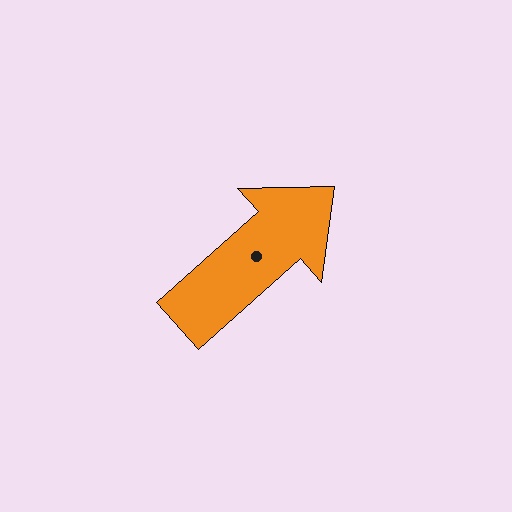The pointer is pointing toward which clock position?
Roughly 2 o'clock.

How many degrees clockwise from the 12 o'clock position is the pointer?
Approximately 48 degrees.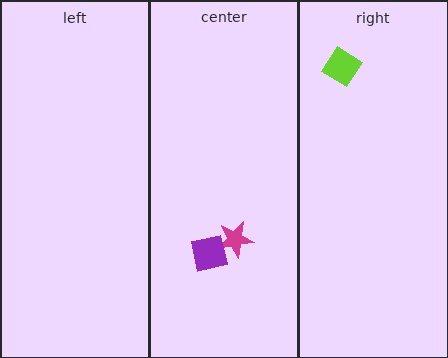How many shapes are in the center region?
2.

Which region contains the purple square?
The center region.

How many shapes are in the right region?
1.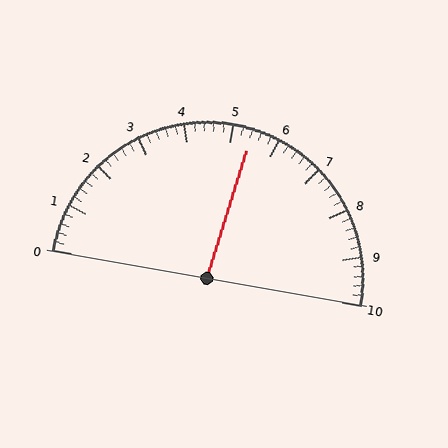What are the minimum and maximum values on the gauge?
The gauge ranges from 0 to 10.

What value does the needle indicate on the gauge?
The needle indicates approximately 5.4.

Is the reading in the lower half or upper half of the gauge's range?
The reading is in the upper half of the range (0 to 10).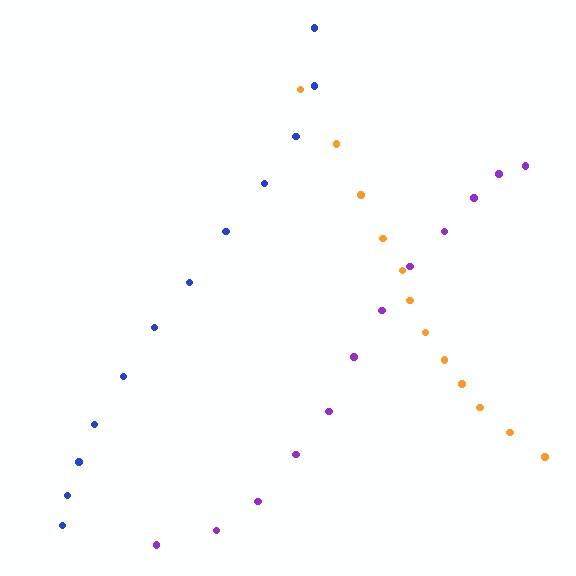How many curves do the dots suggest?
There are 3 distinct paths.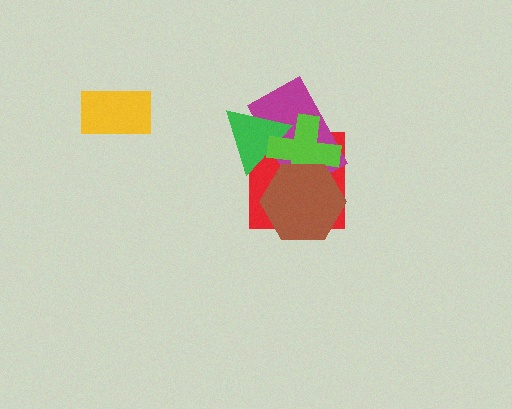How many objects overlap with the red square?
4 objects overlap with the red square.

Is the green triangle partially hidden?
Yes, it is partially covered by another shape.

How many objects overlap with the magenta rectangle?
4 objects overlap with the magenta rectangle.